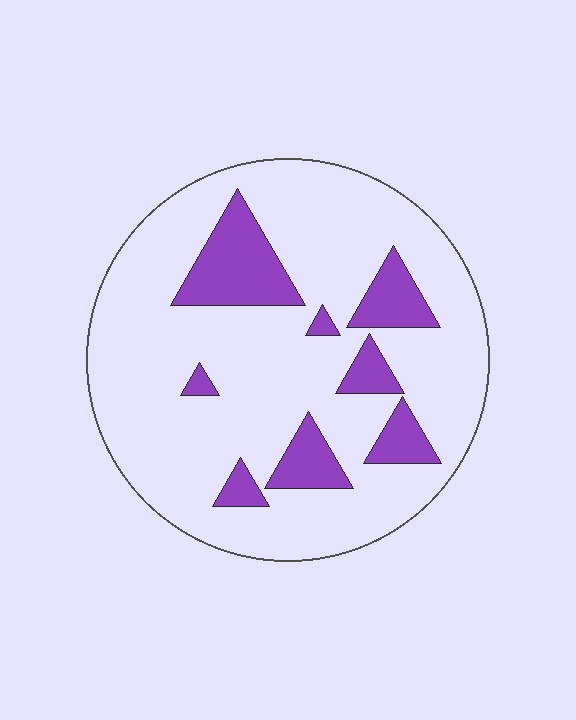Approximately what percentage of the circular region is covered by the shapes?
Approximately 20%.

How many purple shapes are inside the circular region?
8.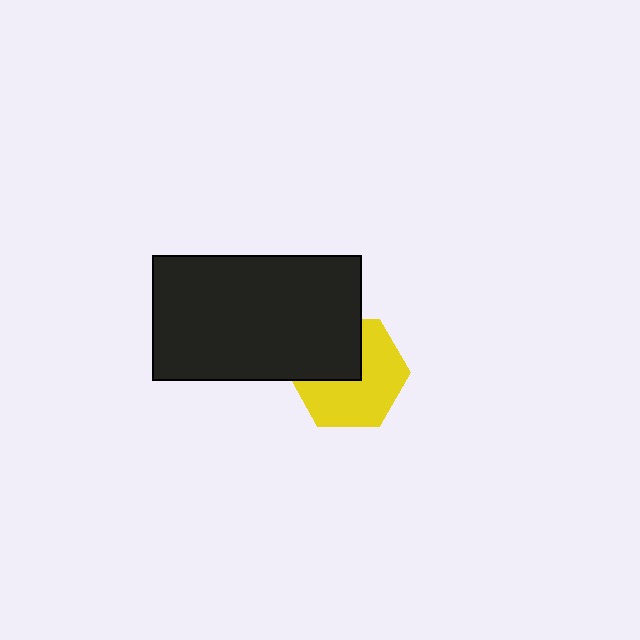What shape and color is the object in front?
The object in front is a black rectangle.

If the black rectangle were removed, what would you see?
You would see the complete yellow hexagon.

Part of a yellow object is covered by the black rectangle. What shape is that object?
It is a hexagon.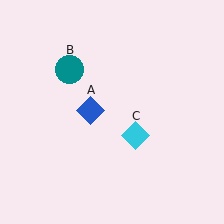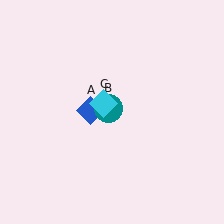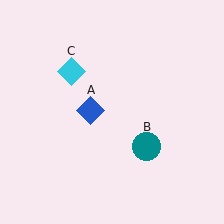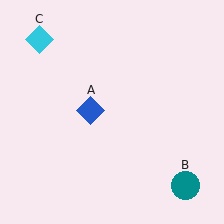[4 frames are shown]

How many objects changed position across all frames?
2 objects changed position: teal circle (object B), cyan diamond (object C).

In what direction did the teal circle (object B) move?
The teal circle (object B) moved down and to the right.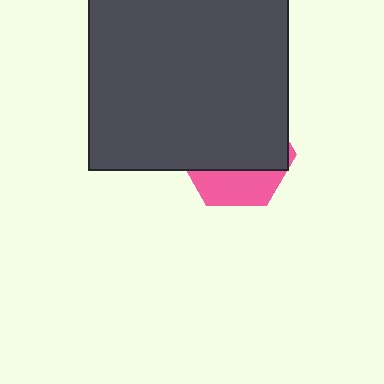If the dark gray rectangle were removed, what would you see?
You would see the complete pink hexagon.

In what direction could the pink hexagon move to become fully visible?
The pink hexagon could move down. That would shift it out from behind the dark gray rectangle entirely.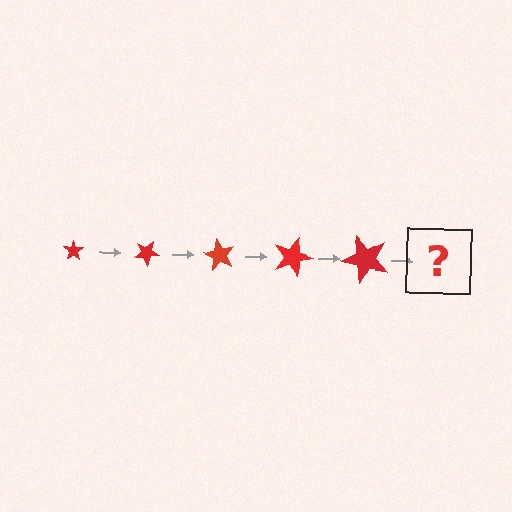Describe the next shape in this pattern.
It should be a star, larger than the previous one and rotated 150 degrees from the start.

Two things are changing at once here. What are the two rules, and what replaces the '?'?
The two rules are that the star grows larger each step and it rotates 30 degrees each step. The '?' should be a star, larger than the previous one and rotated 150 degrees from the start.